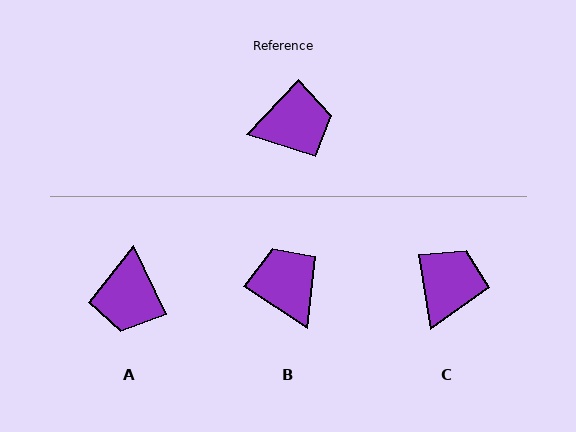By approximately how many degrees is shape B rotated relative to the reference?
Approximately 101 degrees counter-clockwise.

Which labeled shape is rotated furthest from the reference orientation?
A, about 111 degrees away.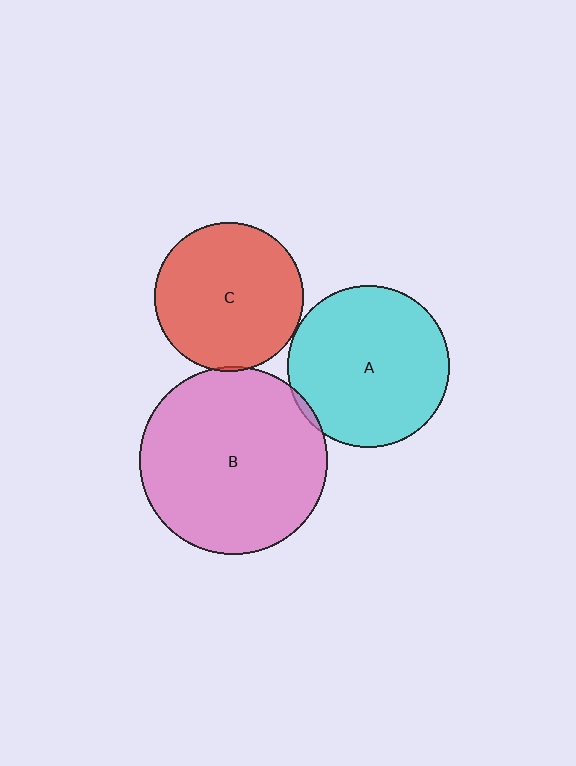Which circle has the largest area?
Circle B (pink).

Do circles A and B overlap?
Yes.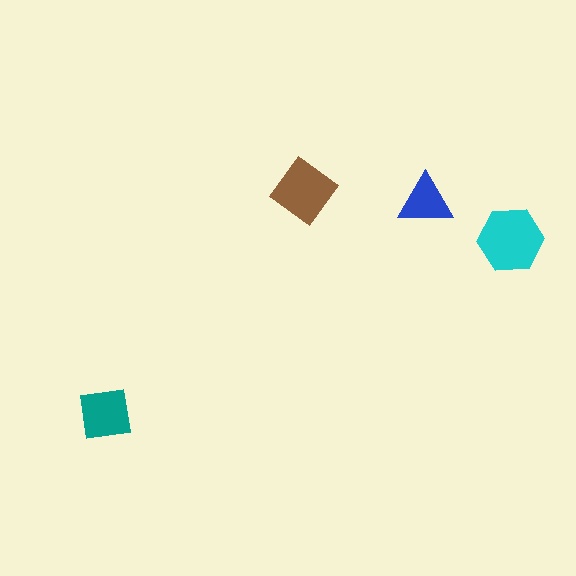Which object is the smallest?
The blue triangle.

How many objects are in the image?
There are 4 objects in the image.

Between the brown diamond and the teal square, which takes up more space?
The brown diamond.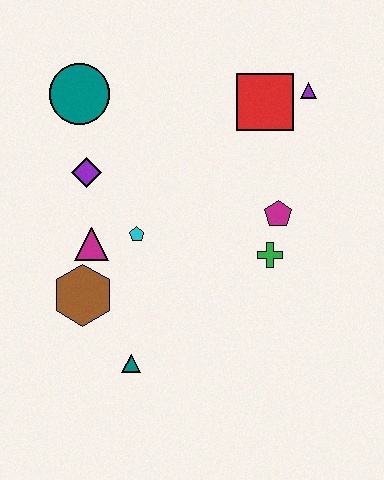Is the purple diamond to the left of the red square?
Yes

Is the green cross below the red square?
Yes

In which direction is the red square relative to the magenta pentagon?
The red square is above the magenta pentagon.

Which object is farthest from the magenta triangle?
The purple triangle is farthest from the magenta triangle.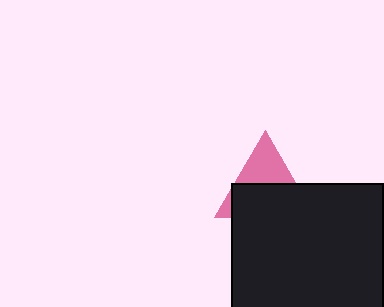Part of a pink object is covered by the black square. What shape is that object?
It is a triangle.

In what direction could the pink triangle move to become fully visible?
The pink triangle could move up. That would shift it out from behind the black square entirely.